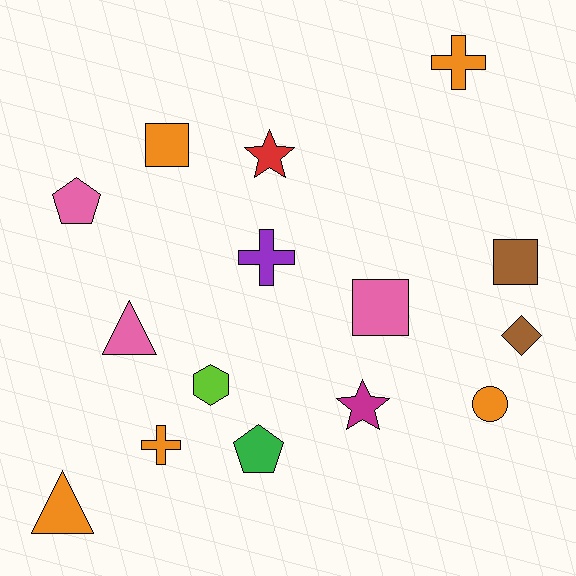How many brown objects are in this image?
There are 2 brown objects.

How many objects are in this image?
There are 15 objects.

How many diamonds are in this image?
There is 1 diamond.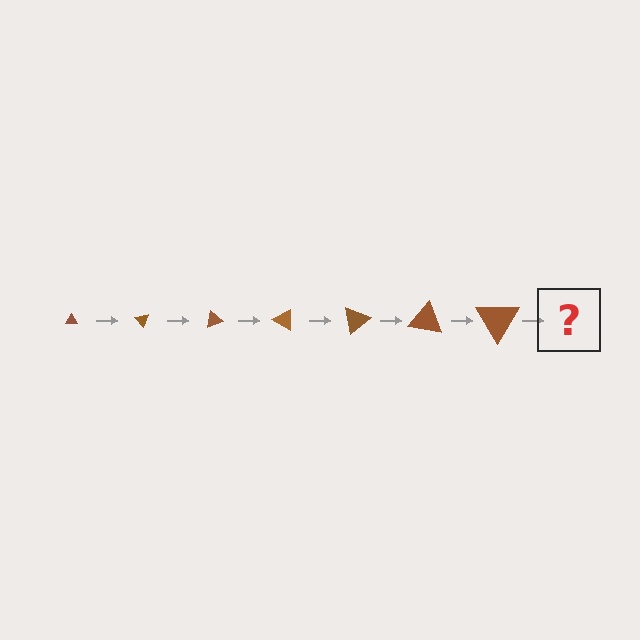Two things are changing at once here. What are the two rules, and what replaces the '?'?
The two rules are that the triangle grows larger each step and it rotates 50 degrees each step. The '?' should be a triangle, larger than the previous one and rotated 350 degrees from the start.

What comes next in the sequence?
The next element should be a triangle, larger than the previous one and rotated 350 degrees from the start.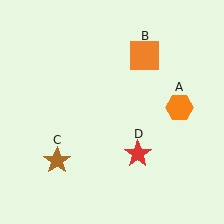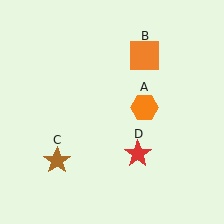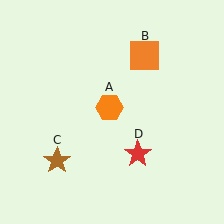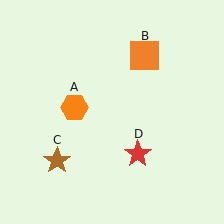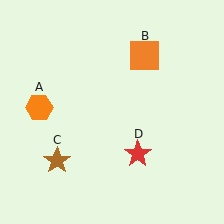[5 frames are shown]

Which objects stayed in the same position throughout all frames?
Orange square (object B) and brown star (object C) and red star (object D) remained stationary.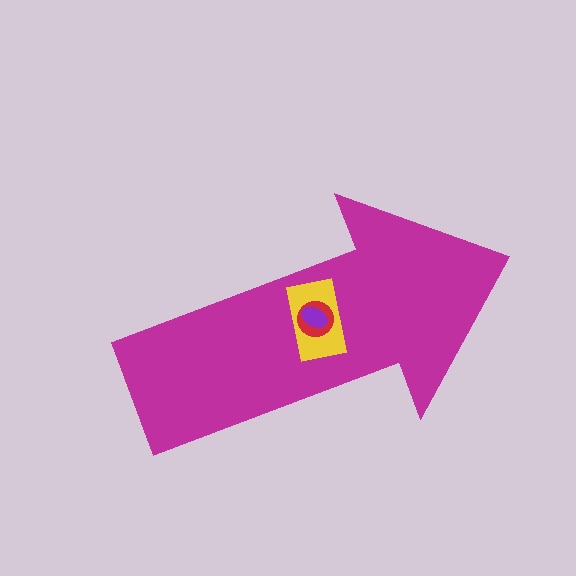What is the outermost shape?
The magenta arrow.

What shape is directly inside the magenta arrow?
The yellow rectangle.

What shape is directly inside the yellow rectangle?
The red circle.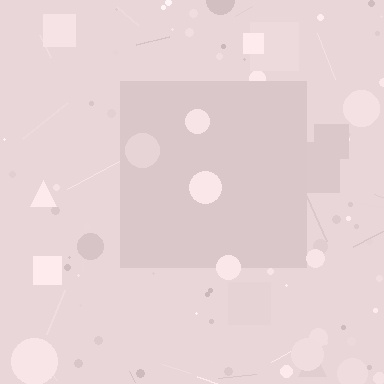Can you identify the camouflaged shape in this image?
The camouflaged shape is a square.